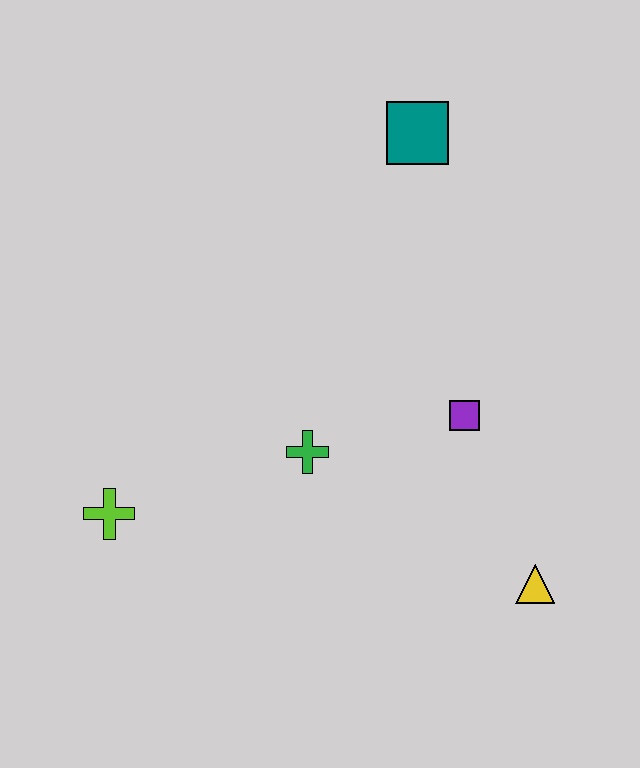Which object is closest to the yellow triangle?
The purple square is closest to the yellow triangle.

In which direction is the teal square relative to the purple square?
The teal square is above the purple square.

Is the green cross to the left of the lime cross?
No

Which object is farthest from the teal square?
The lime cross is farthest from the teal square.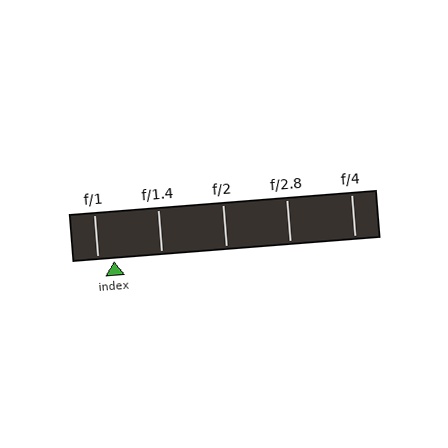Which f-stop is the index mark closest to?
The index mark is closest to f/1.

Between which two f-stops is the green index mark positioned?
The index mark is between f/1 and f/1.4.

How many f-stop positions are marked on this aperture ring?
There are 5 f-stop positions marked.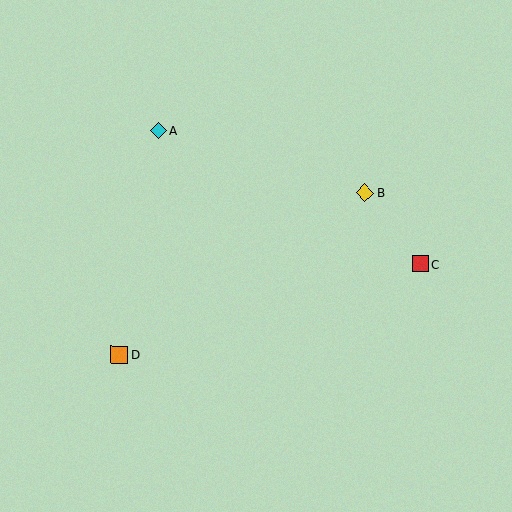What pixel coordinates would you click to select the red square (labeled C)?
Click at (420, 264) to select the red square C.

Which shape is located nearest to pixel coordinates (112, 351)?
The orange square (labeled D) at (119, 355) is nearest to that location.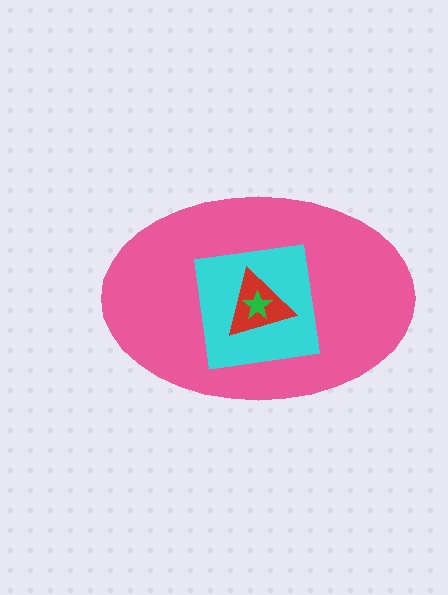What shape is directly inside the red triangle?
The green star.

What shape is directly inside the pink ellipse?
The cyan square.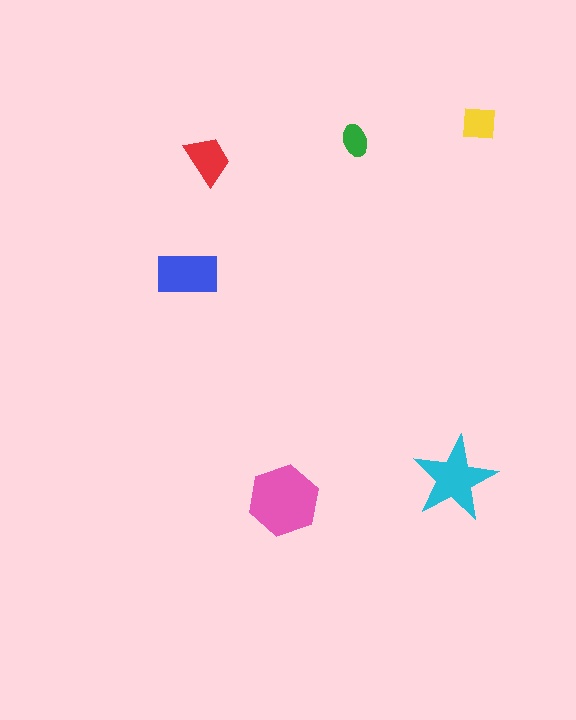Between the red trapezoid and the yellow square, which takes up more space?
The red trapezoid.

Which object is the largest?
The pink hexagon.